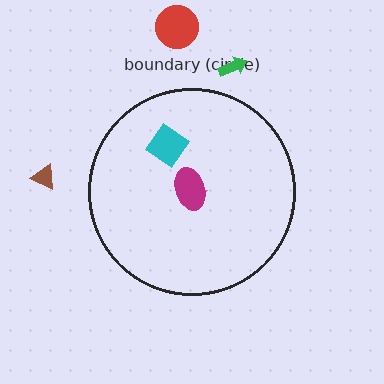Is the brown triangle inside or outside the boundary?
Outside.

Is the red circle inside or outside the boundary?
Outside.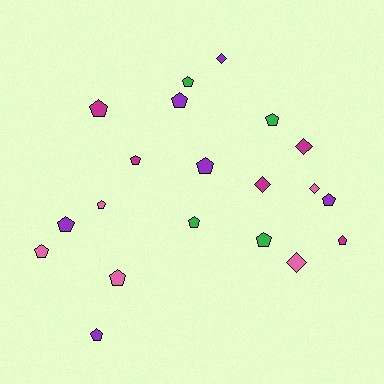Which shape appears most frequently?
Pentagon, with 15 objects.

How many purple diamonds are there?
There is 1 purple diamond.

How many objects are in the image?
There are 20 objects.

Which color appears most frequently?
Purple, with 6 objects.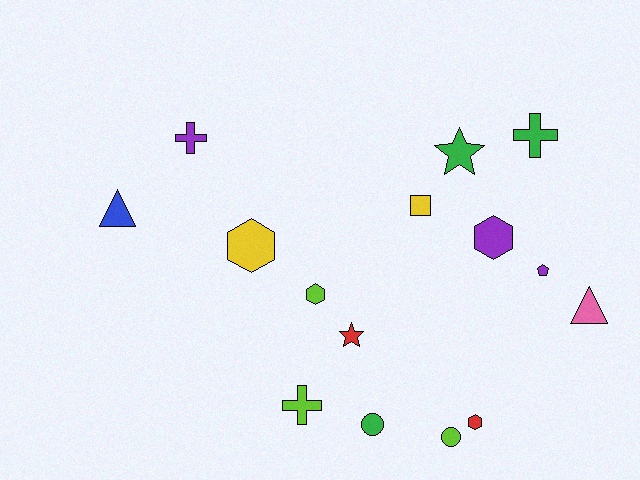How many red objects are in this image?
There are 2 red objects.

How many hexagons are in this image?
There are 4 hexagons.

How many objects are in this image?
There are 15 objects.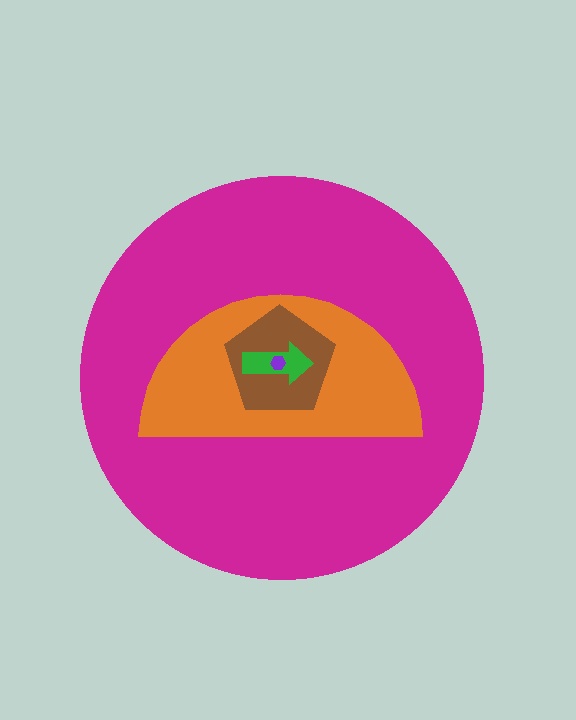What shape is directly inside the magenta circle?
The orange semicircle.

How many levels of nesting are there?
5.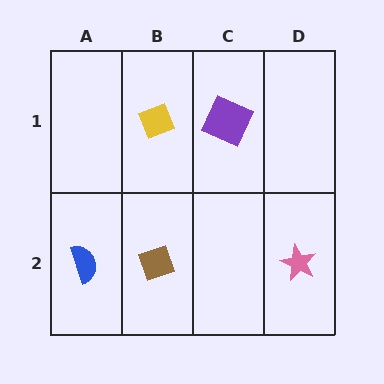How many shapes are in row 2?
3 shapes.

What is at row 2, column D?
A pink star.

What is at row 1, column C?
A purple square.